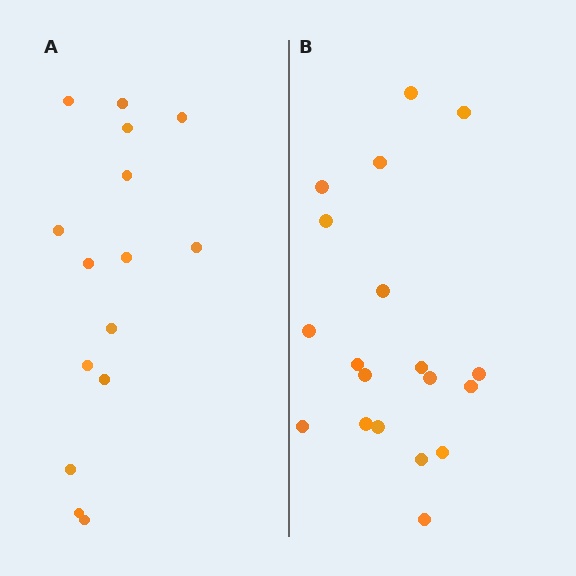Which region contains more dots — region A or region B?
Region B (the right region) has more dots.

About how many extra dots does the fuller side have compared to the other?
Region B has about 4 more dots than region A.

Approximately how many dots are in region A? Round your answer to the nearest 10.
About 20 dots. (The exact count is 15, which rounds to 20.)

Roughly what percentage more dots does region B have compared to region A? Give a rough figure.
About 25% more.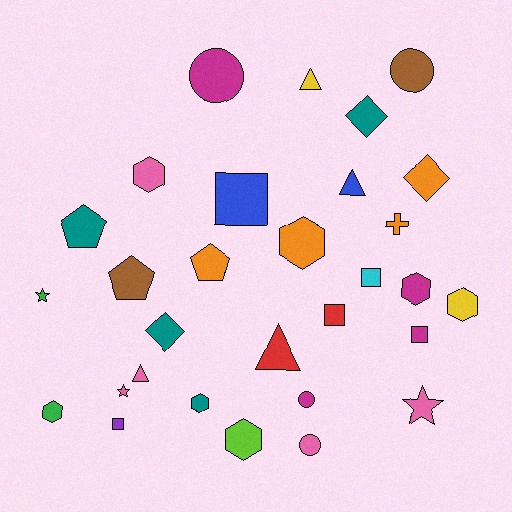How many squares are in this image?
There are 5 squares.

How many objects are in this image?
There are 30 objects.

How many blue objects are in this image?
There are 2 blue objects.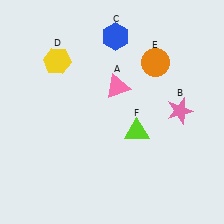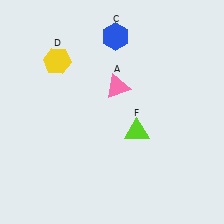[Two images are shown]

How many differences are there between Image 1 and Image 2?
There are 2 differences between the two images.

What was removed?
The orange circle (E), the pink star (B) were removed in Image 2.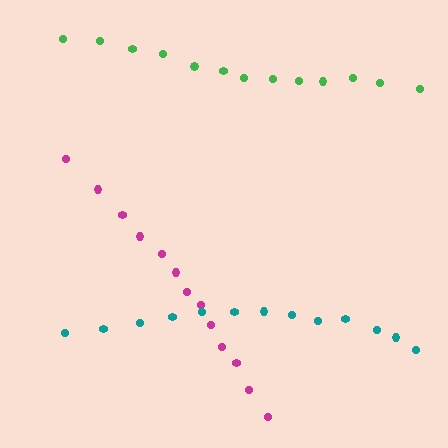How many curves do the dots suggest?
There are 3 distinct paths.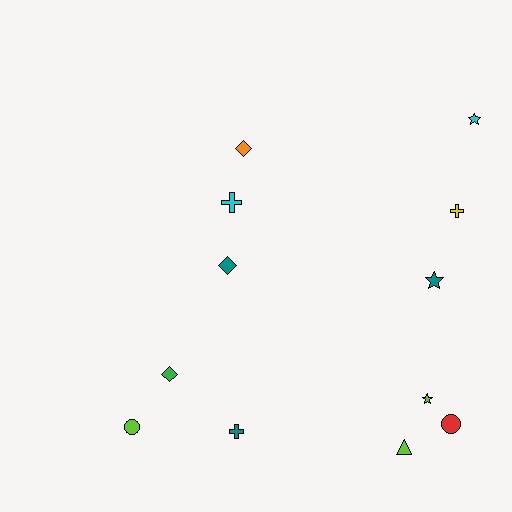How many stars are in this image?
There are 3 stars.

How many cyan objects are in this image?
There are 2 cyan objects.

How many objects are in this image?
There are 12 objects.